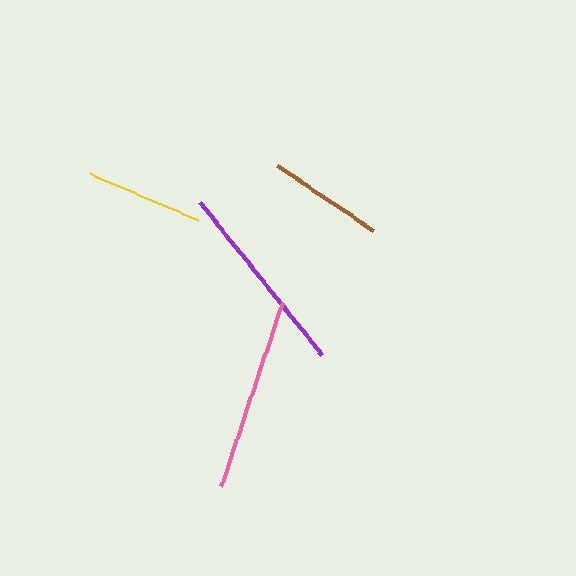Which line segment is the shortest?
The brown line is the shortest at approximately 116 pixels.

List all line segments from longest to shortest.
From longest to shortest: purple, pink, yellow, brown.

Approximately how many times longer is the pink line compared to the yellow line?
The pink line is approximately 1.6 times the length of the yellow line.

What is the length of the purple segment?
The purple segment is approximately 196 pixels long.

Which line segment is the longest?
The purple line is the longest at approximately 196 pixels.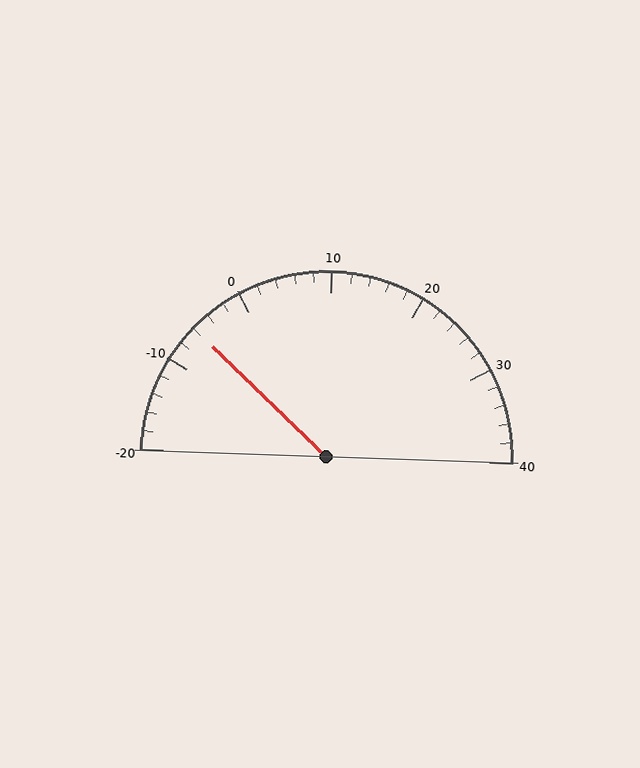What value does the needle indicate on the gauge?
The needle indicates approximately -6.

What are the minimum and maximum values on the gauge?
The gauge ranges from -20 to 40.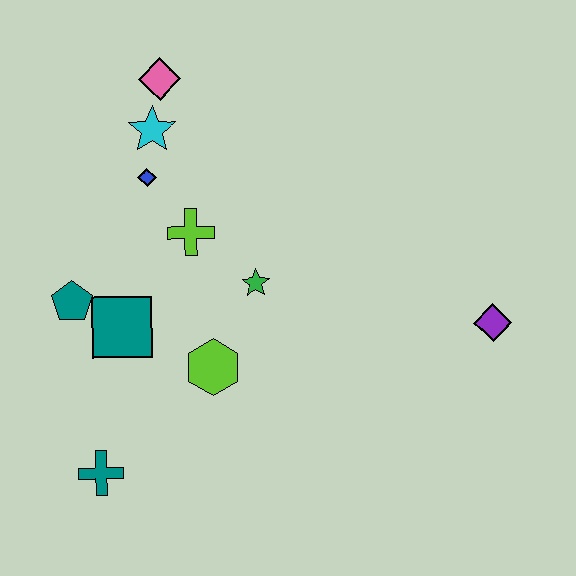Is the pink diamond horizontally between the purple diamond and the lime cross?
No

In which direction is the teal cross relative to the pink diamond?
The teal cross is below the pink diamond.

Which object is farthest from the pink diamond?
The purple diamond is farthest from the pink diamond.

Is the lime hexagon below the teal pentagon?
Yes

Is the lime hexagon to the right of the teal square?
Yes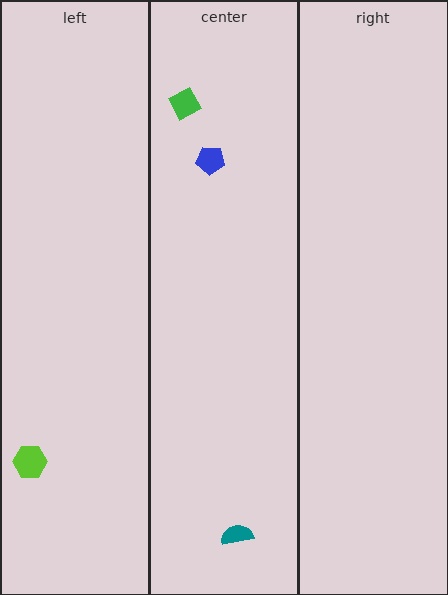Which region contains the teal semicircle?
The center region.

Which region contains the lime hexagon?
The left region.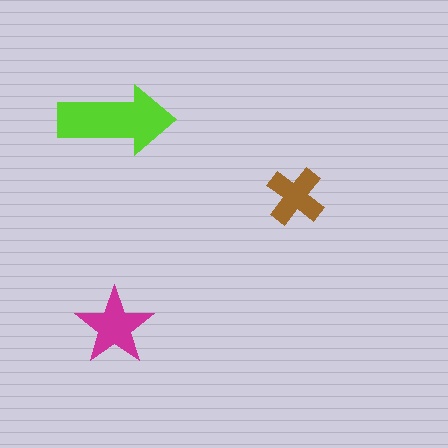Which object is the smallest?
The brown cross.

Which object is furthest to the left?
The magenta star is leftmost.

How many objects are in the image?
There are 3 objects in the image.